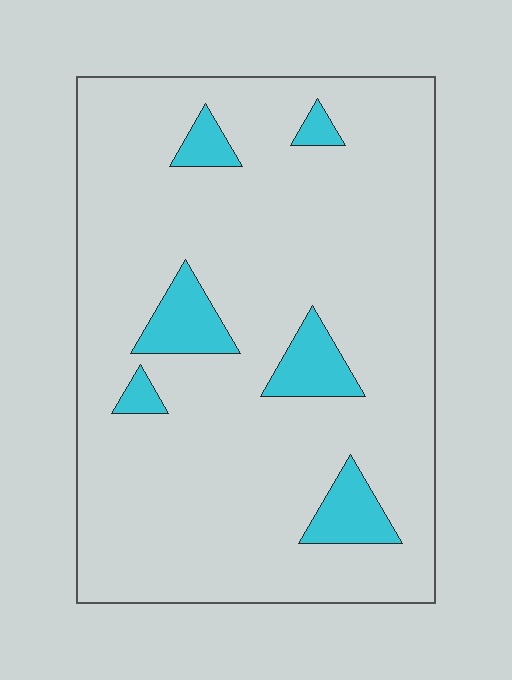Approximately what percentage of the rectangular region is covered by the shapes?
Approximately 10%.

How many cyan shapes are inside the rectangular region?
6.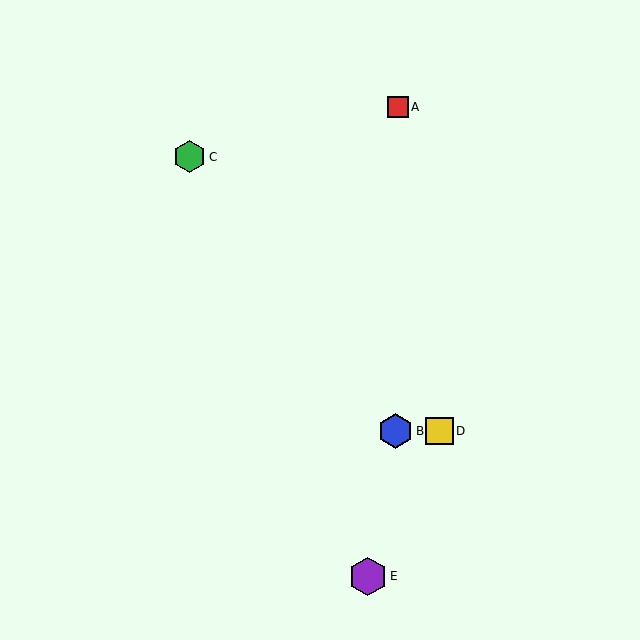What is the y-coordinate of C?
Object C is at y≈157.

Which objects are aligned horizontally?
Objects B, D are aligned horizontally.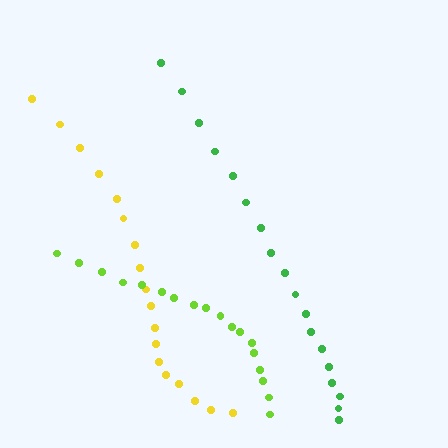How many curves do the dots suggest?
There are 3 distinct paths.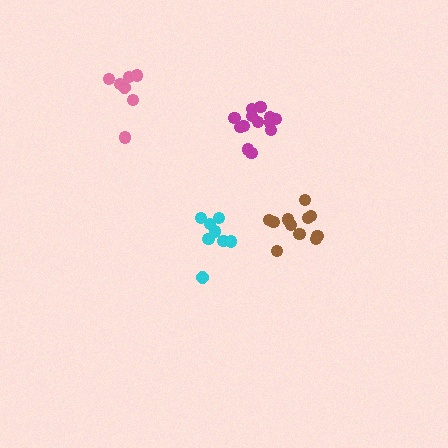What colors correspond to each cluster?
The clusters are colored: cyan, pink, brown, magenta.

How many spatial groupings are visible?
There are 4 spatial groupings.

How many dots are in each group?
Group 1: 8 dots, Group 2: 7 dots, Group 3: 11 dots, Group 4: 13 dots (39 total).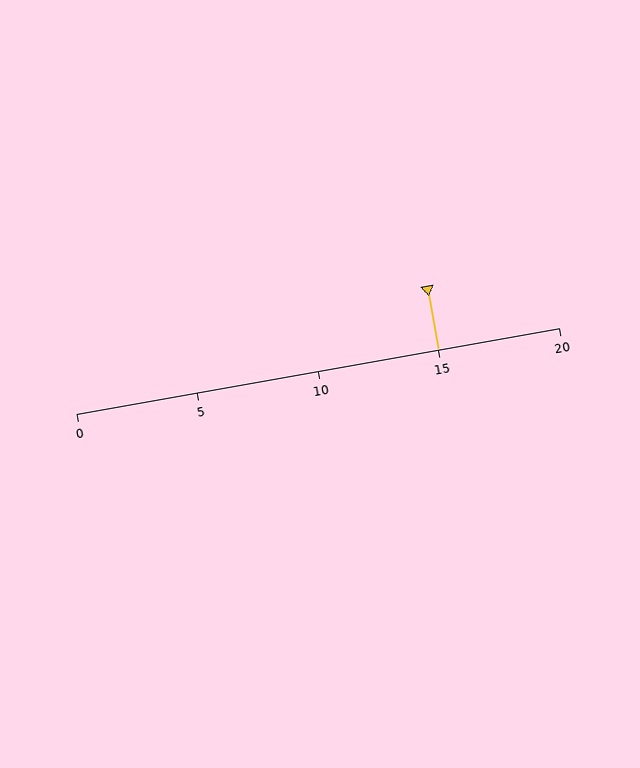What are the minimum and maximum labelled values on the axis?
The axis runs from 0 to 20.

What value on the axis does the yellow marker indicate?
The marker indicates approximately 15.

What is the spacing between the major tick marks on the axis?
The major ticks are spaced 5 apart.